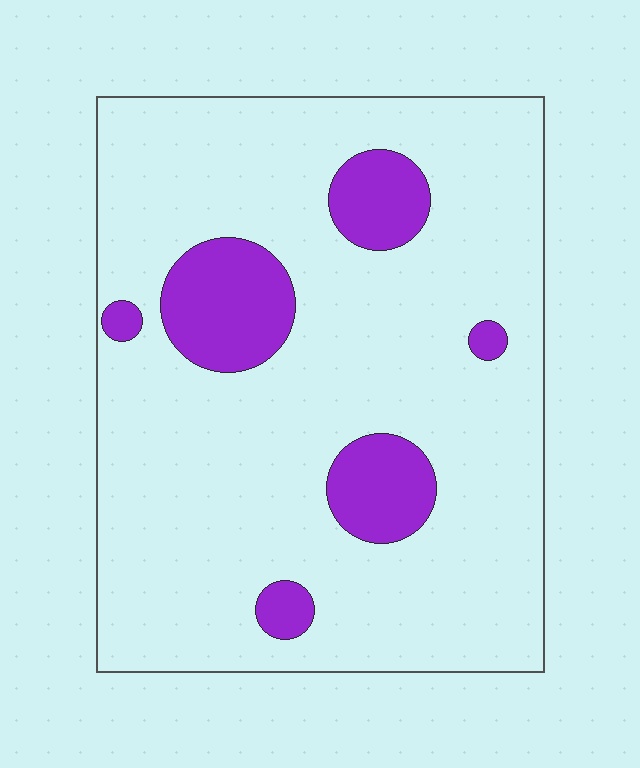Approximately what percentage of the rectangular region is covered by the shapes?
Approximately 15%.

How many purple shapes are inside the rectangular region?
6.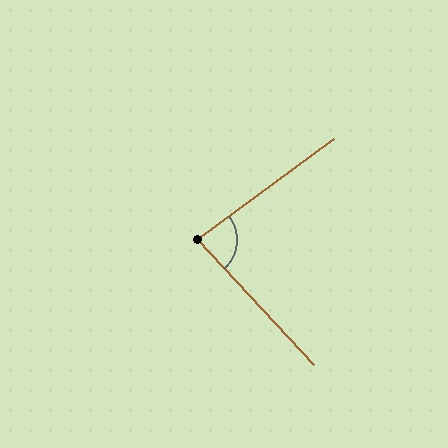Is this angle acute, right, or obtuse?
It is acute.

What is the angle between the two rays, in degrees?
Approximately 84 degrees.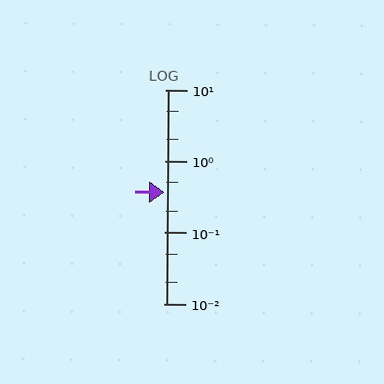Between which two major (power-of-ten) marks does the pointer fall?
The pointer is between 0.1 and 1.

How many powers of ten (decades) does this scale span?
The scale spans 3 decades, from 0.01 to 10.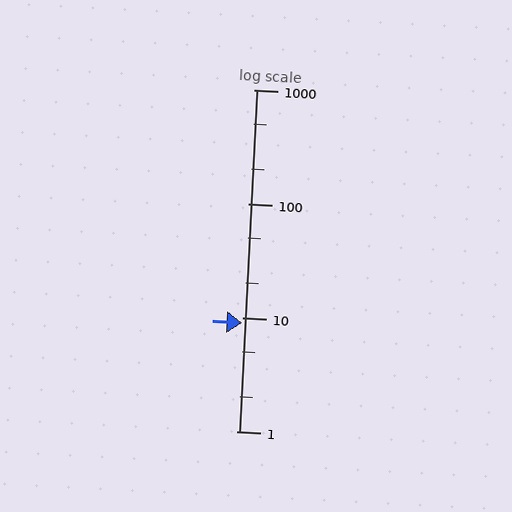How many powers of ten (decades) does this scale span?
The scale spans 3 decades, from 1 to 1000.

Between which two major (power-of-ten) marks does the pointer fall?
The pointer is between 1 and 10.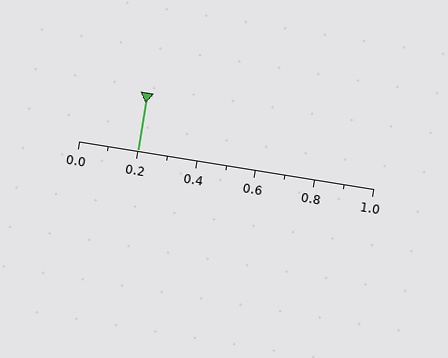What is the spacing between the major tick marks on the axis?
The major ticks are spaced 0.2 apart.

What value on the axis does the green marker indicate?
The marker indicates approximately 0.2.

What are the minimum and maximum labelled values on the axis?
The axis runs from 0.0 to 1.0.